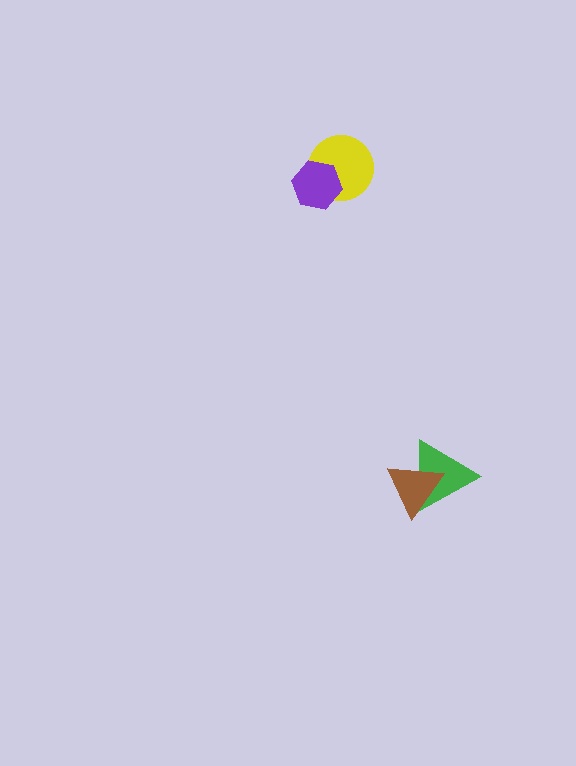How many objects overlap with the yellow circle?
1 object overlaps with the yellow circle.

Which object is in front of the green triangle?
The brown triangle is in front of the green triangle.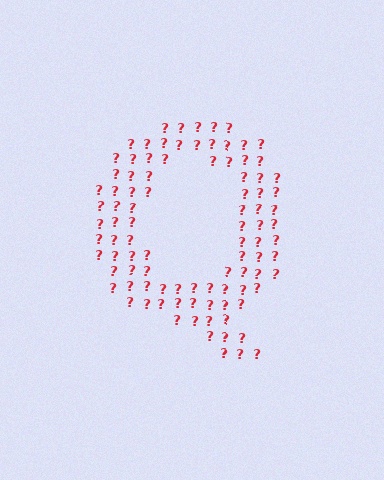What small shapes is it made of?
It is made of small question marks.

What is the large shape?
The large shape is the letter Q.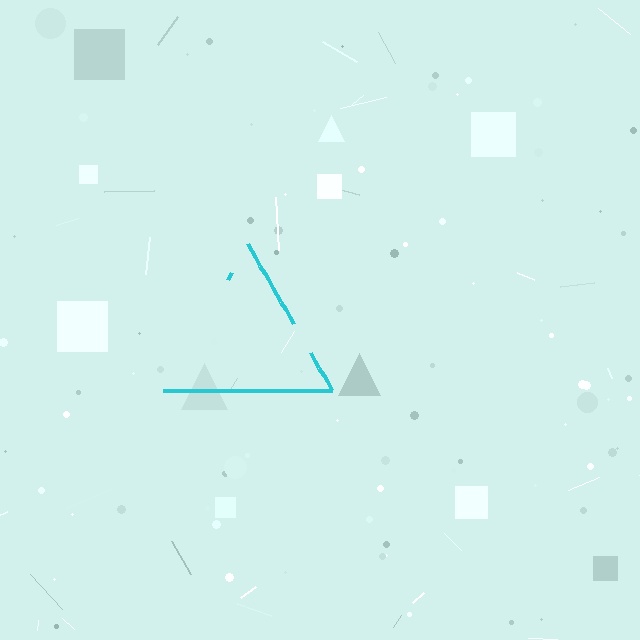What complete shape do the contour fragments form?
The contour fragments form a triangle.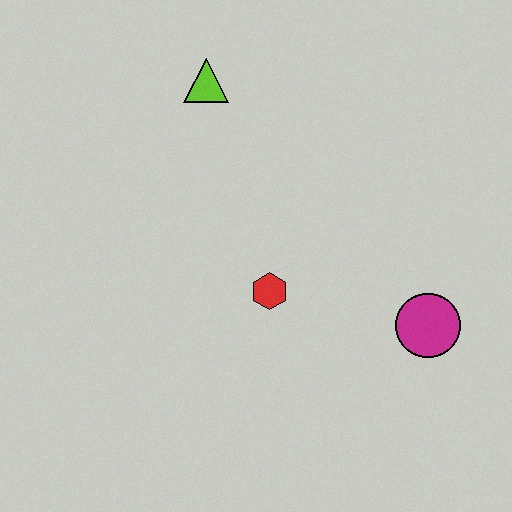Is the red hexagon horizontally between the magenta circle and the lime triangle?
Yes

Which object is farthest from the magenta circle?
The lime triangle is farthest from the magenta circle.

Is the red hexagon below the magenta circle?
No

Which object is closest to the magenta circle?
The red hexagon is closest to the magenta circle.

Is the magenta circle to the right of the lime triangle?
Yes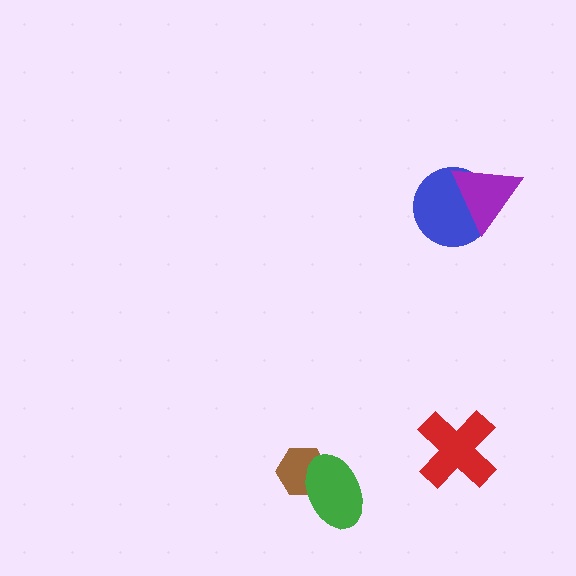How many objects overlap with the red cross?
0 objects overlap with the red cross.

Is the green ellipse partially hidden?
No, no other shape covers it.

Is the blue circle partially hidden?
Yes, it is partially covered by another shape.